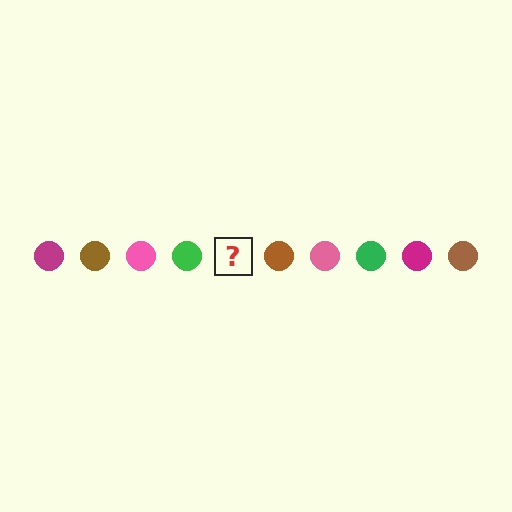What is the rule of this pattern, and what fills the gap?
The rule is that the pattern cycles through magenta, brown, pink, green circles. The gap should be filled with a magenta circle.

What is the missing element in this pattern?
The missing element is a magenta circle.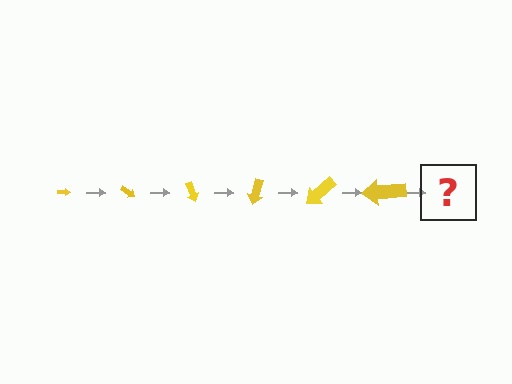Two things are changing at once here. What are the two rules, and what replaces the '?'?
The two rules are that the arrow grows larger each step and it rotates 35 degrees each step. The '?' should be an arrow, larger than the previous one and rotated 210 degrees from the start.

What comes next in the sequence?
The next element should be an arrow, larger than the previous one and rotated 210 degrees from the start.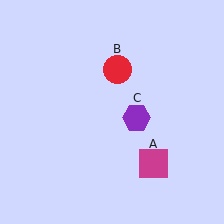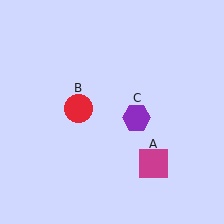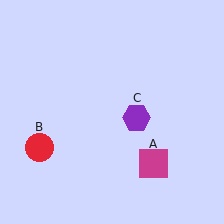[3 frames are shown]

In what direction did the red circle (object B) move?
The red circle (object B) moved down and to the left.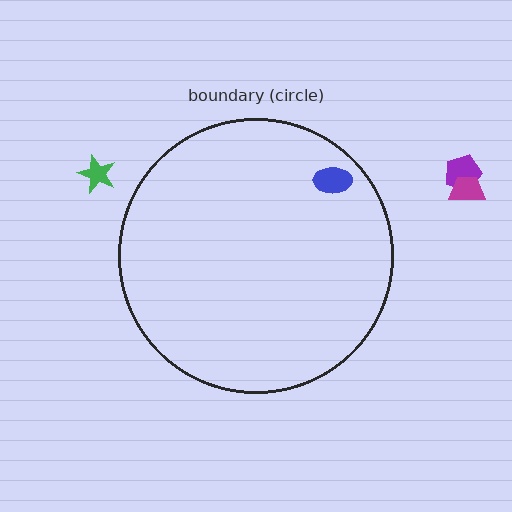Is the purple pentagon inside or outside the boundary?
Outside.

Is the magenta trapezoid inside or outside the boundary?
Outside.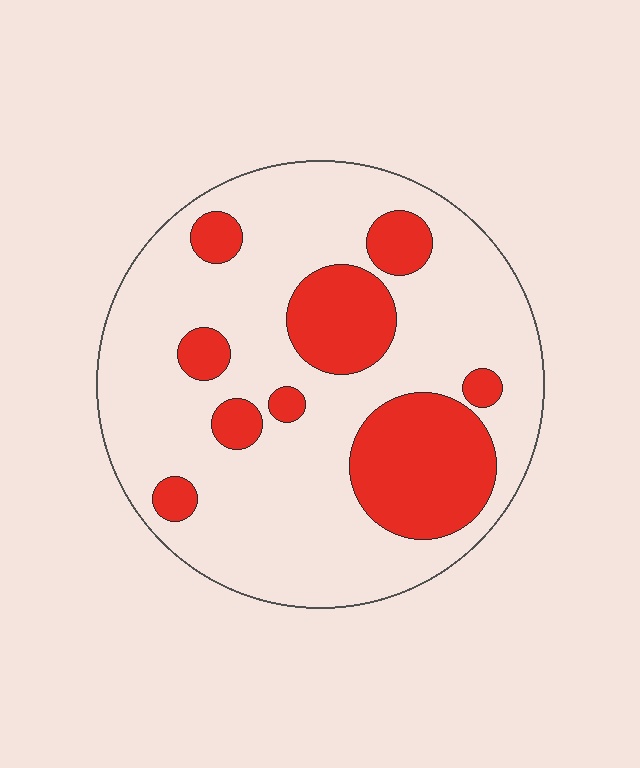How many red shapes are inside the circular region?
9.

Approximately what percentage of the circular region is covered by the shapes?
Approximately 25%.